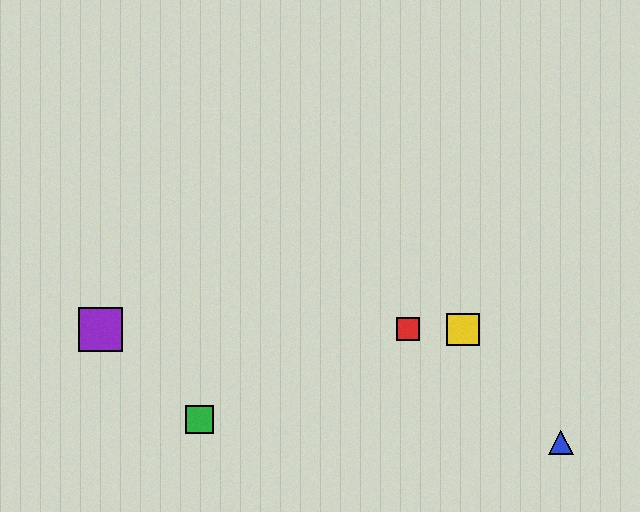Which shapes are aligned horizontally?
The red square, the yellow square, the purple square are aligned horizontally.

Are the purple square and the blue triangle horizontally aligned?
No, the purple square is at y≈329 and the blue triangle is at y≈442.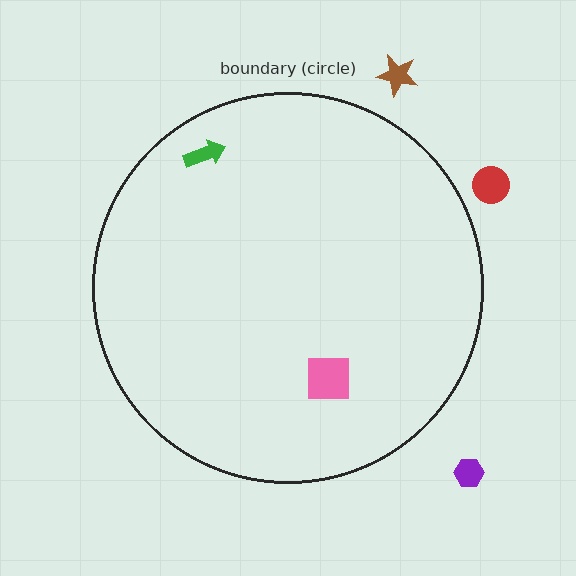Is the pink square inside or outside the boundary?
Inside.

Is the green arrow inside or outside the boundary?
Inside.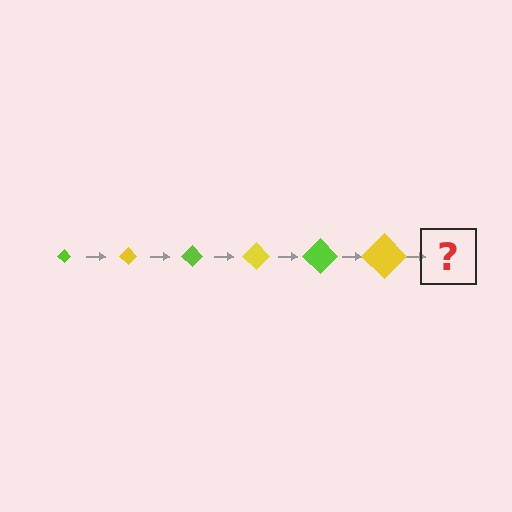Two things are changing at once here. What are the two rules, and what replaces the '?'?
The two rules are that the diamond grows larger each step and the color cycles through lime and yellow. The '?' should be a lime diamond, larger than the previous one.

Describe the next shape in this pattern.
It should be a lime diamond, larger than the previous one.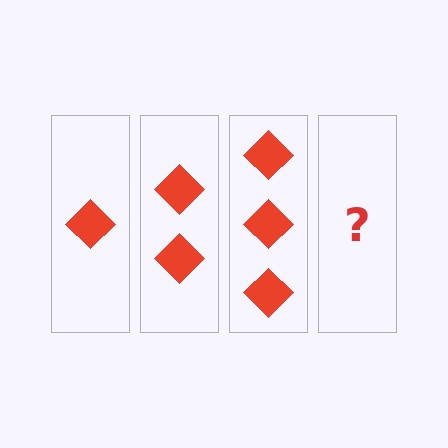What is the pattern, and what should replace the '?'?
The pattern is that each step adds one more diamond. The '?' should be 4 diamonds.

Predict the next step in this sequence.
The next step is 4 diamonds.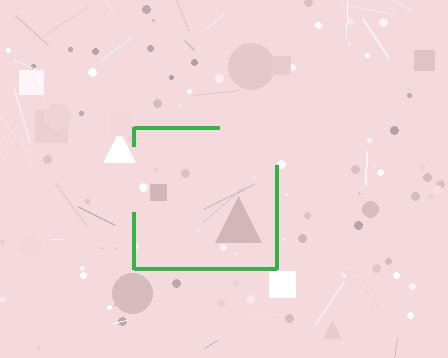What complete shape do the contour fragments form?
The contour fragments form a square.